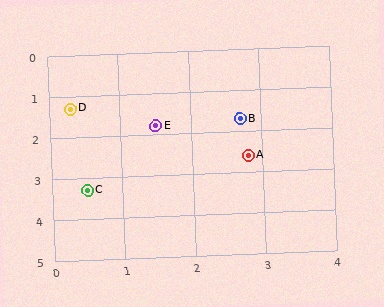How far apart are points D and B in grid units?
Points D and B are about 2.4 grid units apart.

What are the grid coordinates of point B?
Point B is at approximately (2.7, 1.7).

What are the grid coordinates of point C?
Point C is at approximately (0.5, 3.3).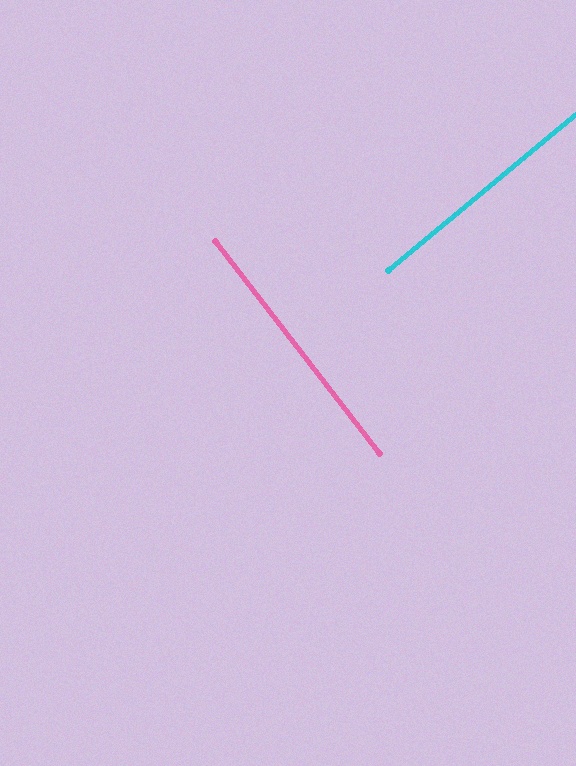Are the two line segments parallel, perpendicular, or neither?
Perpendicular — they meet at approximately 88°.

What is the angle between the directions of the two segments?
Approximately 88 degrees.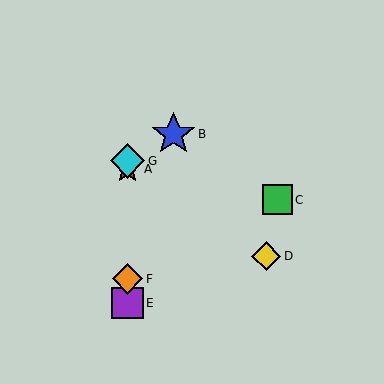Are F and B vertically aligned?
No, F is at x≈127 and B is at x≈174.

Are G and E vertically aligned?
Yes, both are at x≈127.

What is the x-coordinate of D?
Object D is at x≈266.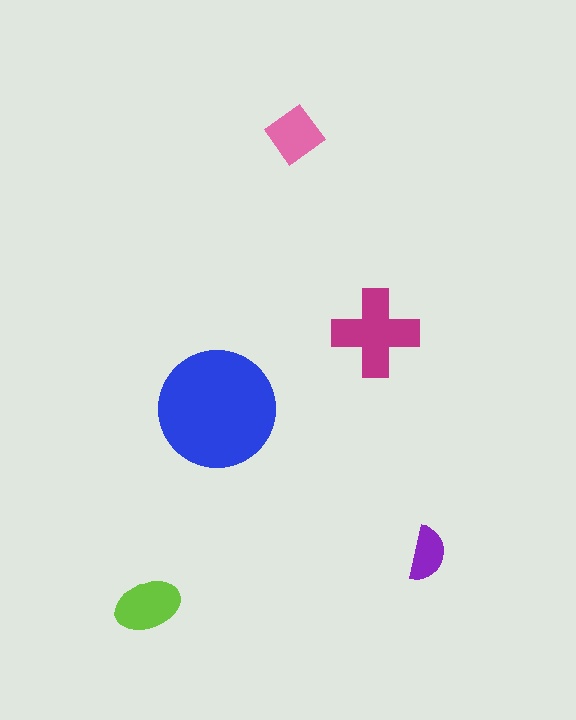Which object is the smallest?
The purple semicircle.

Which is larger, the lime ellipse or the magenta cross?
The magenta cross.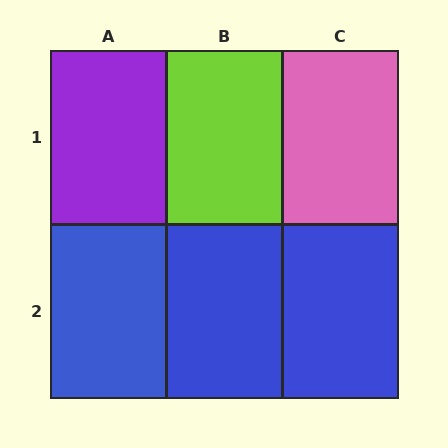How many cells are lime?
1 cell is lime.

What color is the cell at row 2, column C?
Blue.